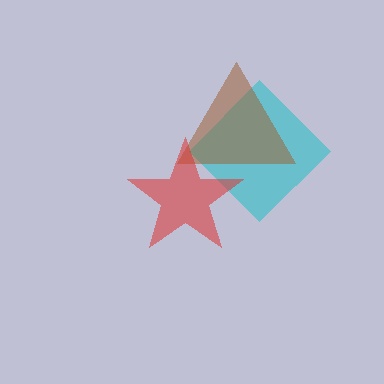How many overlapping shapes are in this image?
There are 3 overlapping shapes in the image.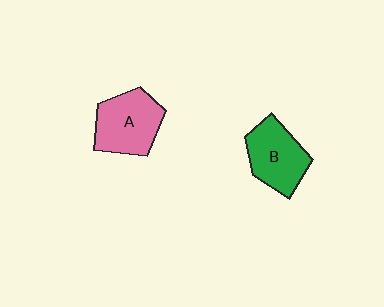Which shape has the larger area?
Shape A (pink).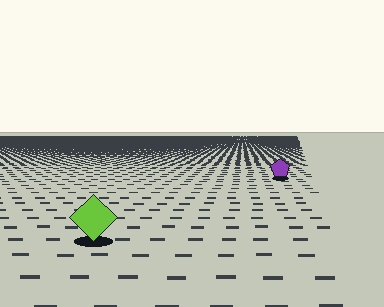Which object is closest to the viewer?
The lime diamond is closest. The texture marks near it are larger and more spread out.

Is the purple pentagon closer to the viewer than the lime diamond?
No. The lime diamond is closer — you can tell from the texture gradient: the ground texture is coarser near it.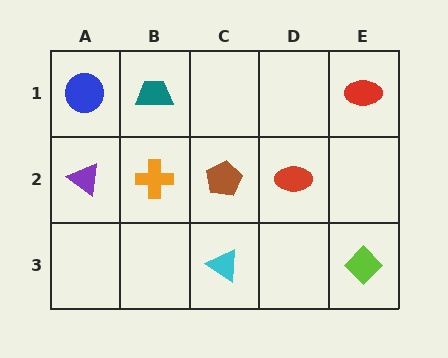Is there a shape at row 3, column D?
No, that cell is empty.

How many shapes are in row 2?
4 shapes.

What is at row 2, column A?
A purple triangle.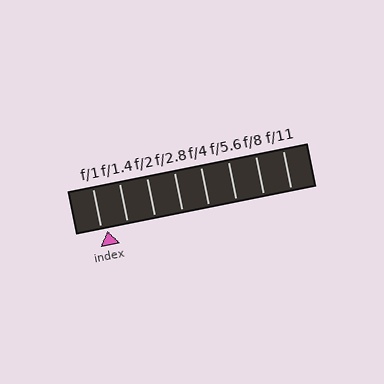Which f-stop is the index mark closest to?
The index mark is closest to f/1.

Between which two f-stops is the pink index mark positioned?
The index mark is between f/1 and f/1.4.